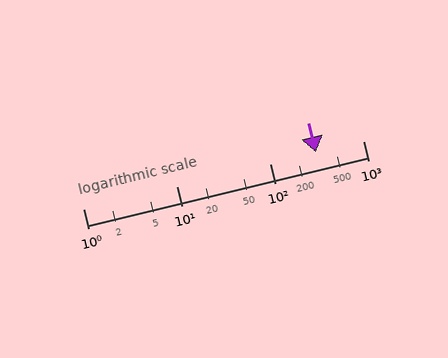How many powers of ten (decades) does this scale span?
The scale spans 3 decades, from 1 to 1000.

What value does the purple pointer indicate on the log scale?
The pointer indicates approximately 310.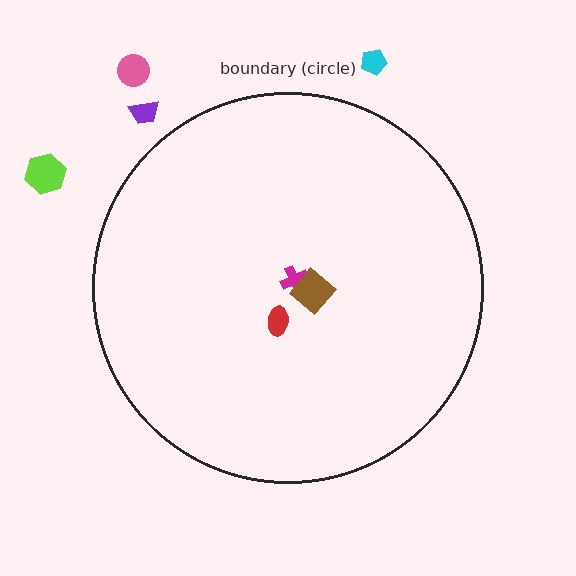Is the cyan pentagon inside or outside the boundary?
Outside.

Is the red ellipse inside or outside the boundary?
Inside.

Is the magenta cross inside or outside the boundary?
Inside.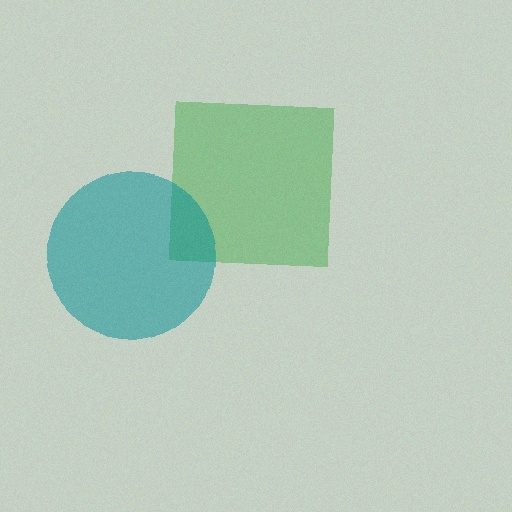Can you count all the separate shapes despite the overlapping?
Yes, there are 2 separate shapes.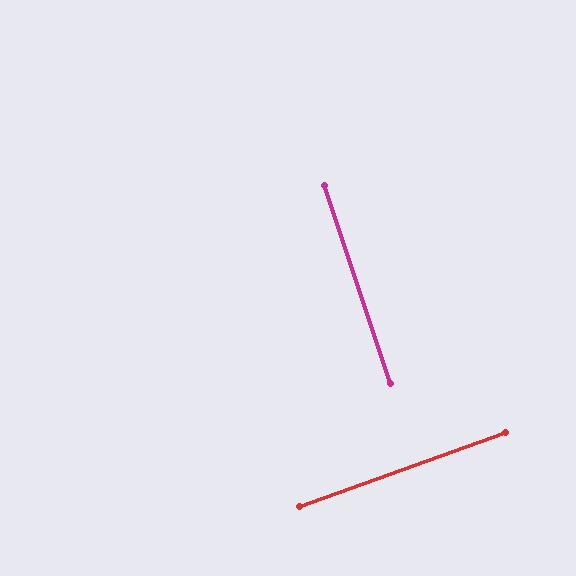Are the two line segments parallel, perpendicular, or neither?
Perpendicular — they meet at approximately 89°.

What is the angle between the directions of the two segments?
Approximately 89 degrees.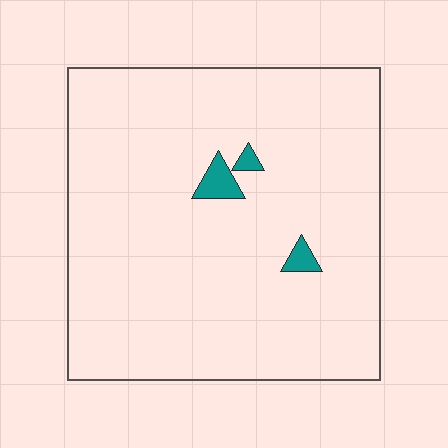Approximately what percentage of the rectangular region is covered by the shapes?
Approximately 5%.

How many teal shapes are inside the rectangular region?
3.